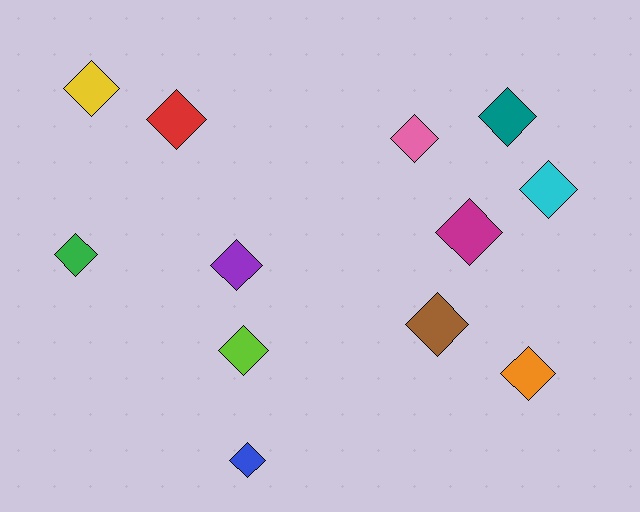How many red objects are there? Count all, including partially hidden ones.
There is 1 red object.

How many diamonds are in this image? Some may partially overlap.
There are 12 diamonds.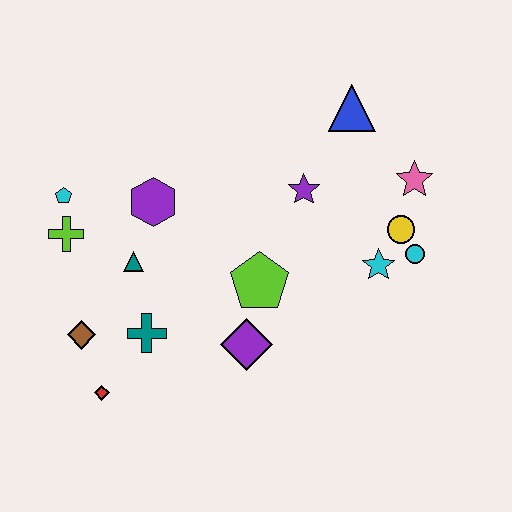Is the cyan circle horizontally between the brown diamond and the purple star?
No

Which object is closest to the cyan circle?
The yellow circle is closest to the cyan circle.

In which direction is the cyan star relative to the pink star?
The cyan star is below the pink star.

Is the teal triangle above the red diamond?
Yes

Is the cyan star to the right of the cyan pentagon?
Yes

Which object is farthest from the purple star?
The red diamond is farthest from the purple star.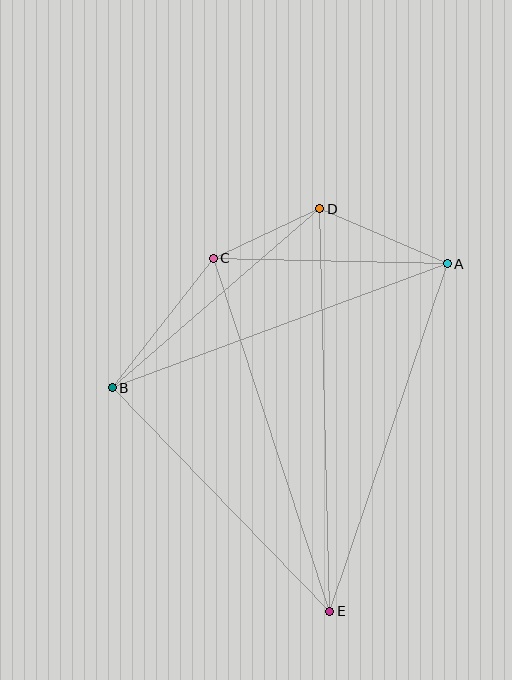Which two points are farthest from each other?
Points D and E are farthest from each other.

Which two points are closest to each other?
Points C and D are closest to each other.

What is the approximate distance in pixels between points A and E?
The distance between A and E is approximately 367 pixels.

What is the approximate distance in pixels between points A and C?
The distance between A and C is approximately 234 pixels.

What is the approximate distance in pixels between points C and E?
The distance between C and E is approximately 372 pixels.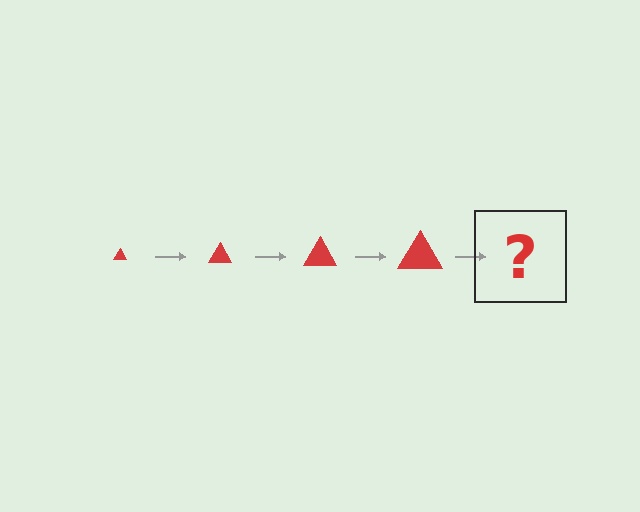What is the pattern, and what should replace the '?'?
The pattern is that the triangle gets progressively larger each step. The '?' should be a red triangle, larger than the previous one.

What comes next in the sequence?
The next element should be a red triangle, larger than the previous one.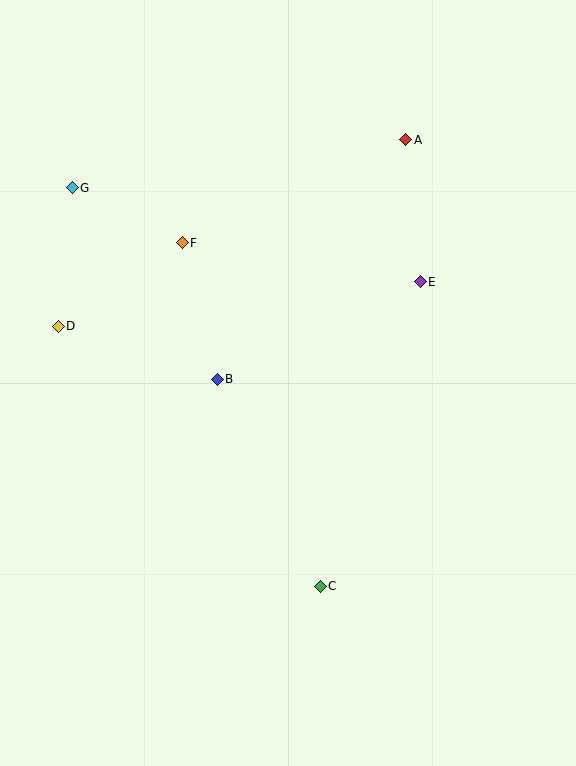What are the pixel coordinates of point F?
Point F is at (182, 243).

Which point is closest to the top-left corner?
Point G is closest to the top-left corner.